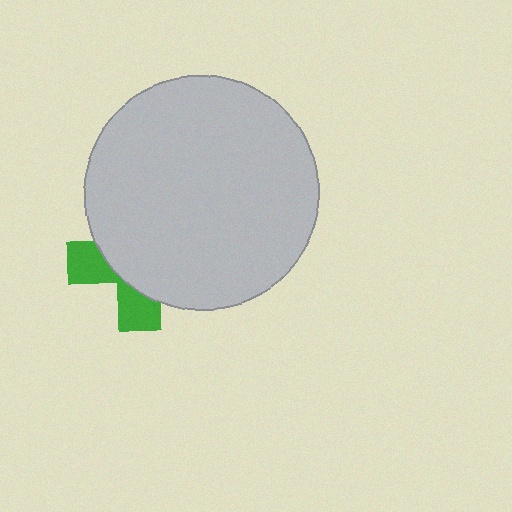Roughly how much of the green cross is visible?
A small part of it is visible (roughly 33%).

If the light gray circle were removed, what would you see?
You would see the complete green cross.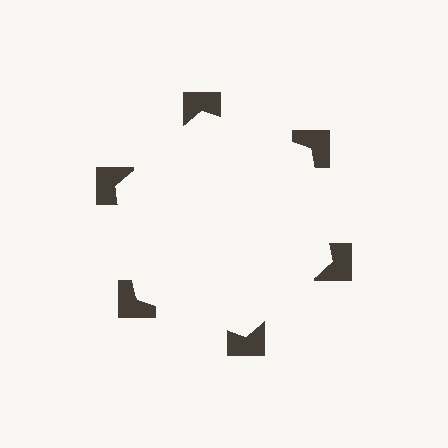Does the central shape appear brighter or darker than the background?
It typically appears slightly brighter than the background, even though no actual brightness change is drawn.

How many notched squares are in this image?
There are 6 — one at each vertex of the illusory hexagon.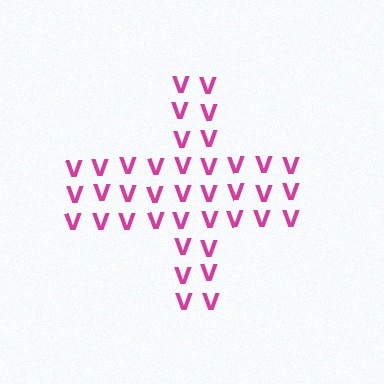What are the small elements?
The small elements are letter V's.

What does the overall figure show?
The overall figure shows a cross.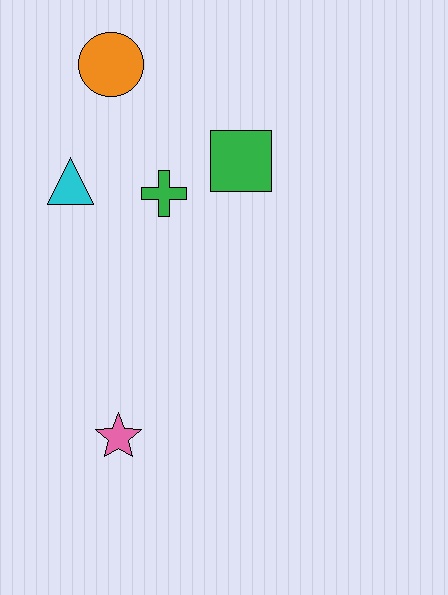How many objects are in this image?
There are 5 objects.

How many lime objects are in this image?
There are no lime objects.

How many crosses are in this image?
There is 1 cross.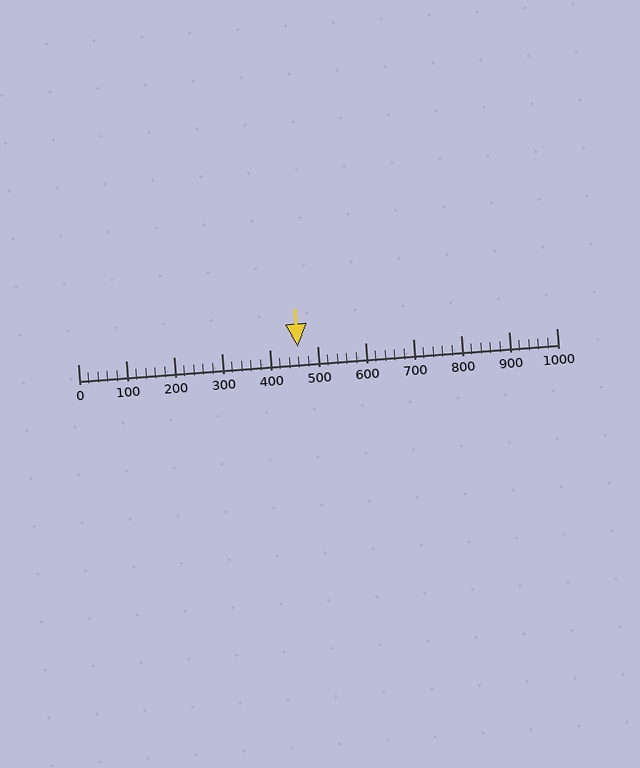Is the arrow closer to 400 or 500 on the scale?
The arrow is closer to 500.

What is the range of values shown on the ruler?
The ruler shows values from 0 to 1000.